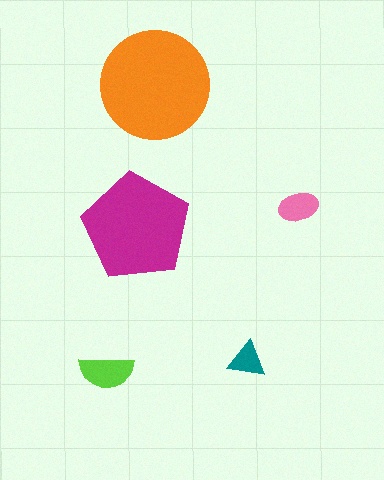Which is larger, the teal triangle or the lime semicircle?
The lime semicircle.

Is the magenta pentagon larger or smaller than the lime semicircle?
Larger.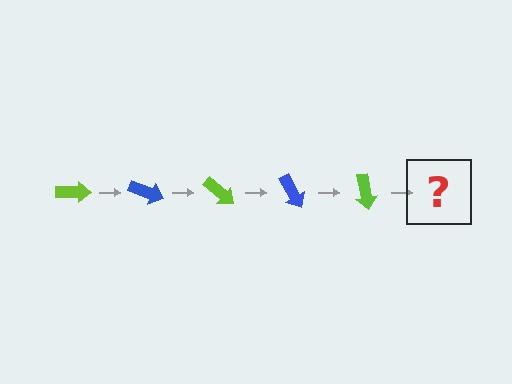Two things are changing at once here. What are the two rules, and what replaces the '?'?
The two rules are that it rotates 20 degrees each step and the color cycles through lime and blue. The '?' should be a blue arrow, rotated 100 degrees from the start.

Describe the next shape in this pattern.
It should be a blue arrow, rotated 100 degrees from the start.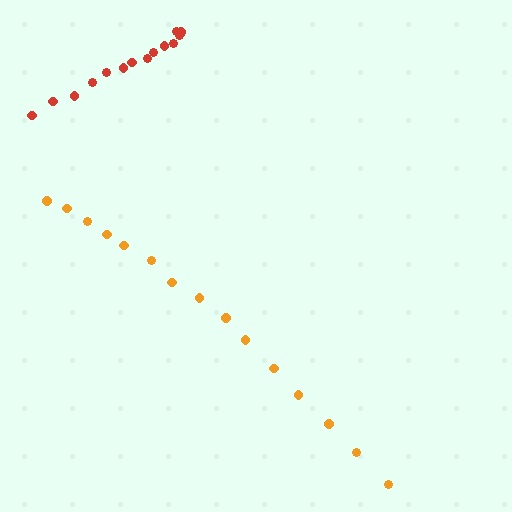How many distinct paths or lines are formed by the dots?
There are 2 distinct paths.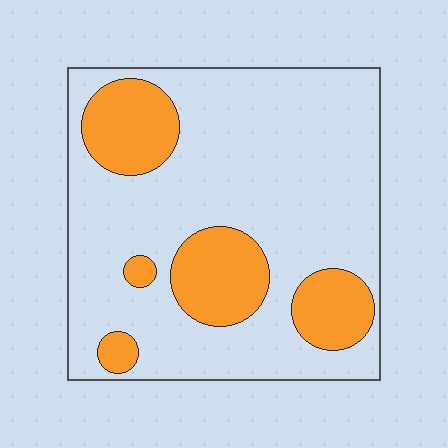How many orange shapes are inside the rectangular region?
5.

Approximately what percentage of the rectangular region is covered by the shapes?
Approximately 25%.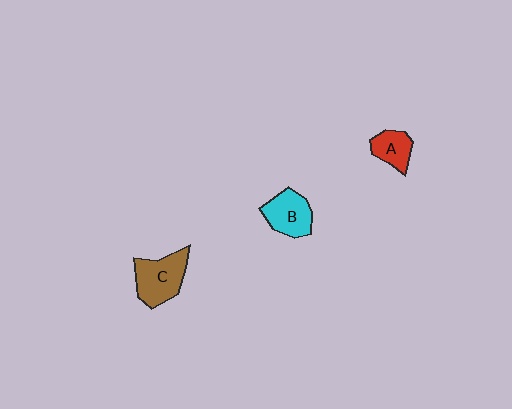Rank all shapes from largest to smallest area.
From largest to smallest: C (brown), B (cyan), A (red).